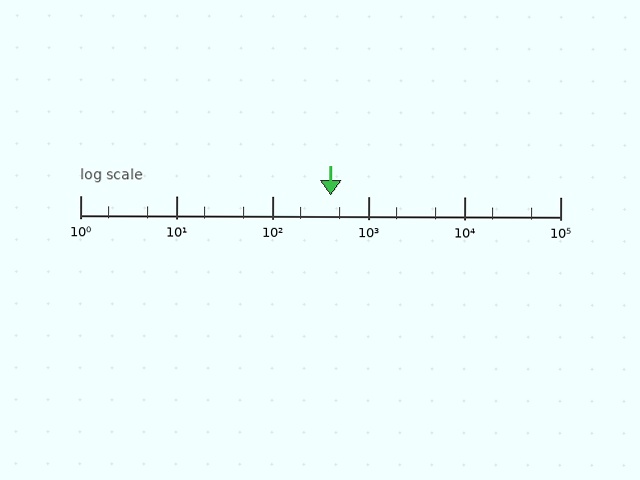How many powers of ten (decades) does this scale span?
The scale spans 5 decades, from 1 to 100000.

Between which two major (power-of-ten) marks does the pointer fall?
The pointer is between 100 and 1000.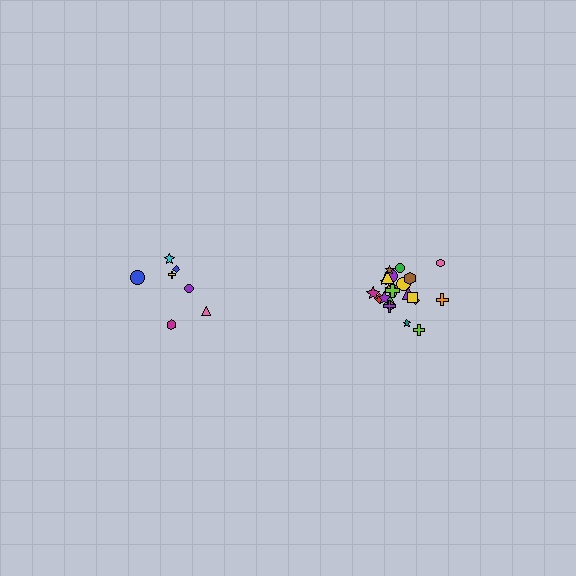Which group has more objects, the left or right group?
The right group.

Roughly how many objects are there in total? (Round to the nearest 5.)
Roughly 30 objects in total.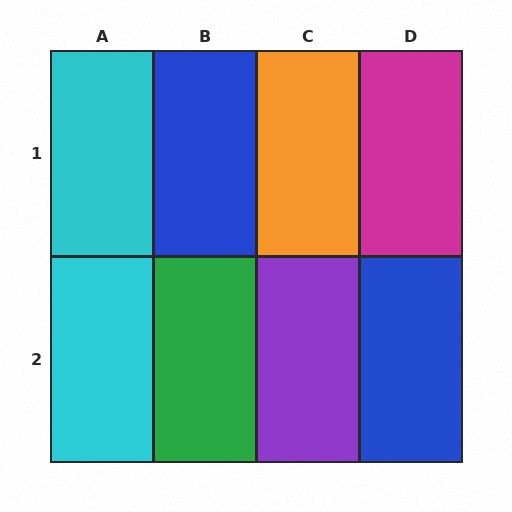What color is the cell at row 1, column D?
Magenta.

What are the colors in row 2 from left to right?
Cyan, green, purple, blue.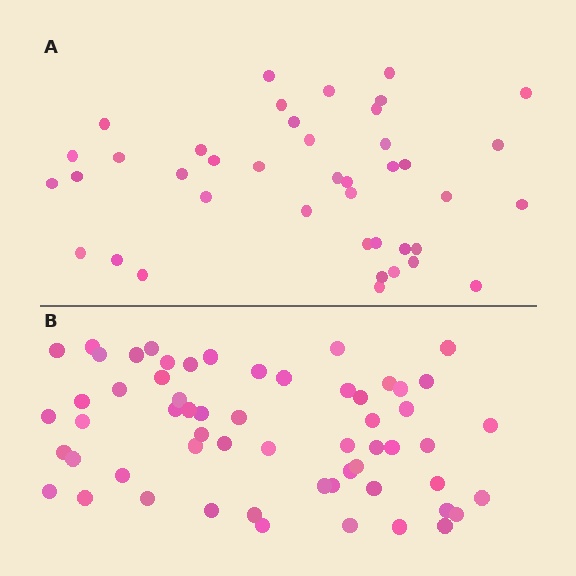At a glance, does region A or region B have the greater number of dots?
Region B (the bottom region) has more dots.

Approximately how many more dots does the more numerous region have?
Region B has approximately 20 more dots than region A.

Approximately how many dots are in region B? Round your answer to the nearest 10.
About 60 dots. (The exact count is 59, which rounds to 60.)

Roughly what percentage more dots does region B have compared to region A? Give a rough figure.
About 45% more.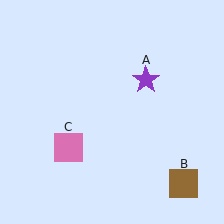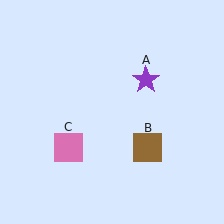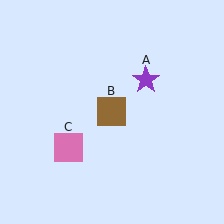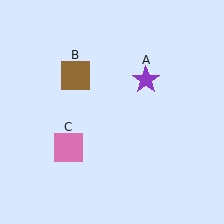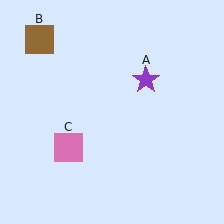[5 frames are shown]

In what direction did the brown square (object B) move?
The brown square (object B) moved up and to the left.